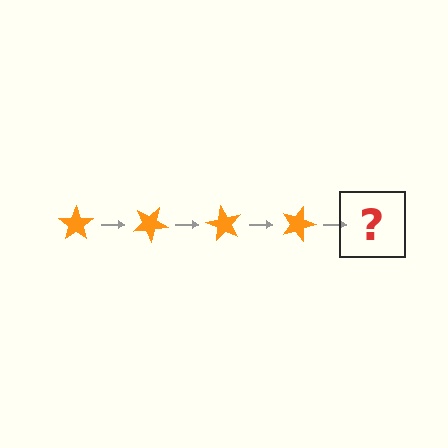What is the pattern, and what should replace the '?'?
The pattern is that the star rotates 30 degrees each step. The '?' should be an orange star rotated 120 degrees.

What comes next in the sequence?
The next element should be an orange star rotated 120 degrees.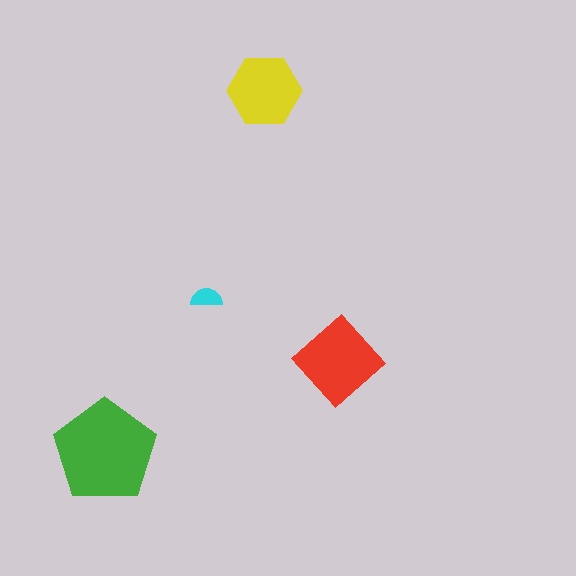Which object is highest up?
The yellow hexagon is topmost.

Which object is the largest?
The green pentagon.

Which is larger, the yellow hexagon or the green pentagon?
The green pentagon.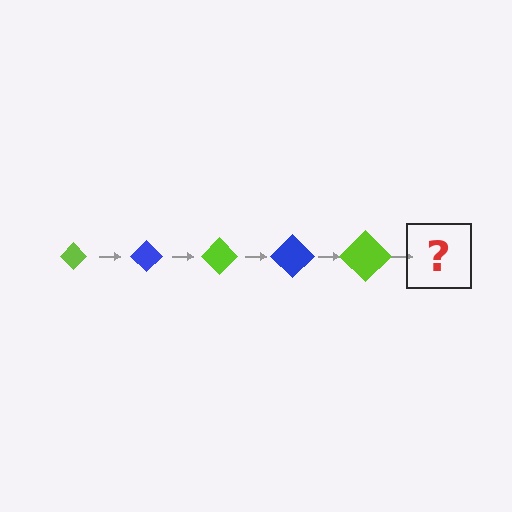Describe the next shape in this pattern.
It should be a blue diamond, larger than the previous one.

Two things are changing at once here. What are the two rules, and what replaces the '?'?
The two rules are that the diamond grows larger each step and the color cycles through lime and blue. The '?' should be a blue diamond, larger than the previous one.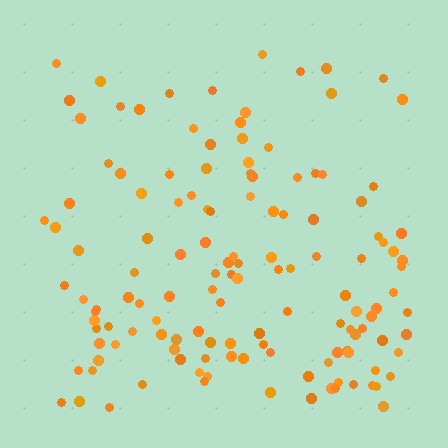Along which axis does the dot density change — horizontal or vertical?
Vertical.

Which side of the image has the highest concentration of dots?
The bottom.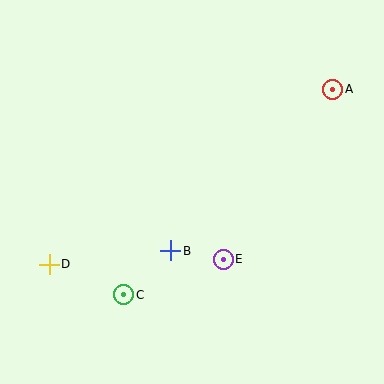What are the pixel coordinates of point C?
Point C is at (124, 295).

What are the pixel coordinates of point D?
Point D is at (49, 264).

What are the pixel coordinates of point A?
Point A is at (333, 89).